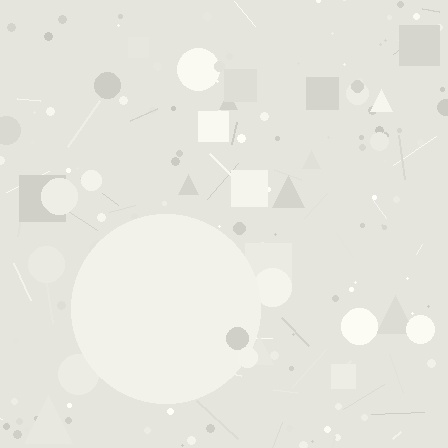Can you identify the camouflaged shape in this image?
The camouflaged shape is a circle.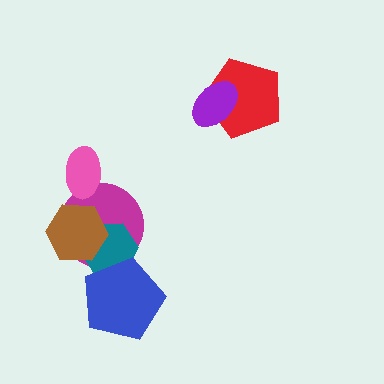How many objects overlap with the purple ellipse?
1 object overlaps with the purple ellipse.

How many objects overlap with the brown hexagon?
2 objects overlap with the brown hexagon.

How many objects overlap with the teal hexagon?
3 objects overlap with the teal hexagon.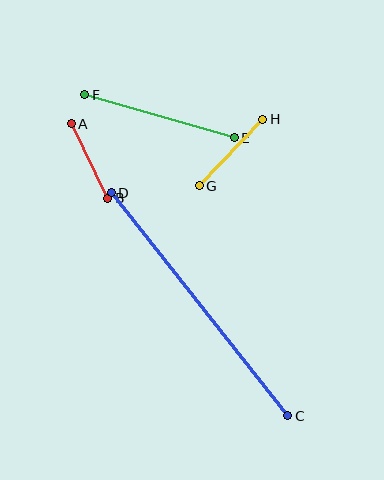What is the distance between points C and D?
The distance is approximately 285 pixels.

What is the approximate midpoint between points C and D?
The midpoint is at approximately (200, 304) pixels.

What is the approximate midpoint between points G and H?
The midpoint is at approximately (231, 153) pixels.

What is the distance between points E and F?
The distance is approximately 156 pixels.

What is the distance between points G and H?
The distance is approximately 92 pixels.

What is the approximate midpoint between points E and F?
The midpoint is at approximately (159, 116) pixels.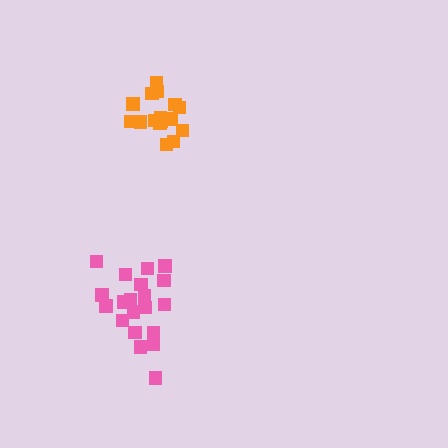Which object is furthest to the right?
The orange cluster is rightmost.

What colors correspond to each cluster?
The clusters are colored: pink, orange.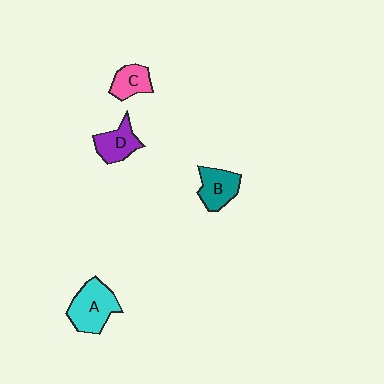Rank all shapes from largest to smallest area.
From largest to smallest: A (cyan), B (teal), D (purple), C (pink).